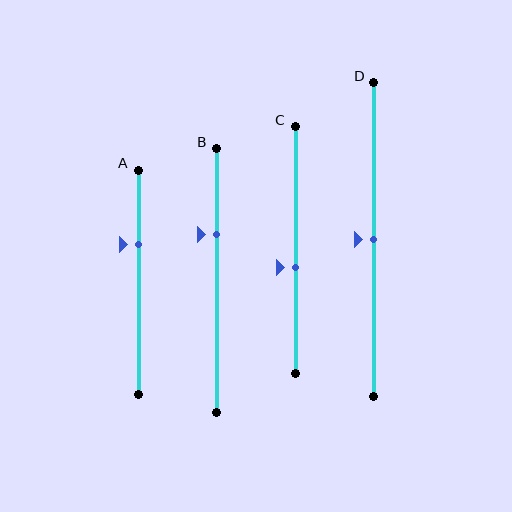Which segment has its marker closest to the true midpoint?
Segment D has its marker closest to the true midpoint.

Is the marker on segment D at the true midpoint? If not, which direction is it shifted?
Yes, the marker on segment D is at the true midpoint.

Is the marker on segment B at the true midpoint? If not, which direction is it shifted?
No, the marker on segment B is shifted upward by about 18% of the segment length.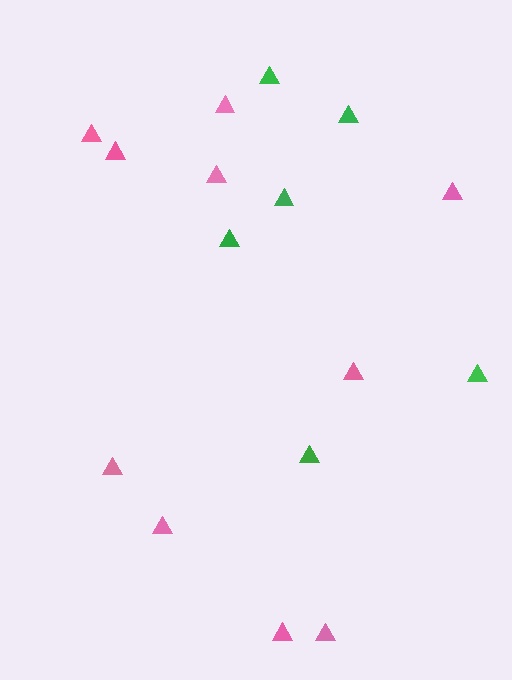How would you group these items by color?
There are 2 groups: one group of pink triangles (10) and one group of green triangles (6).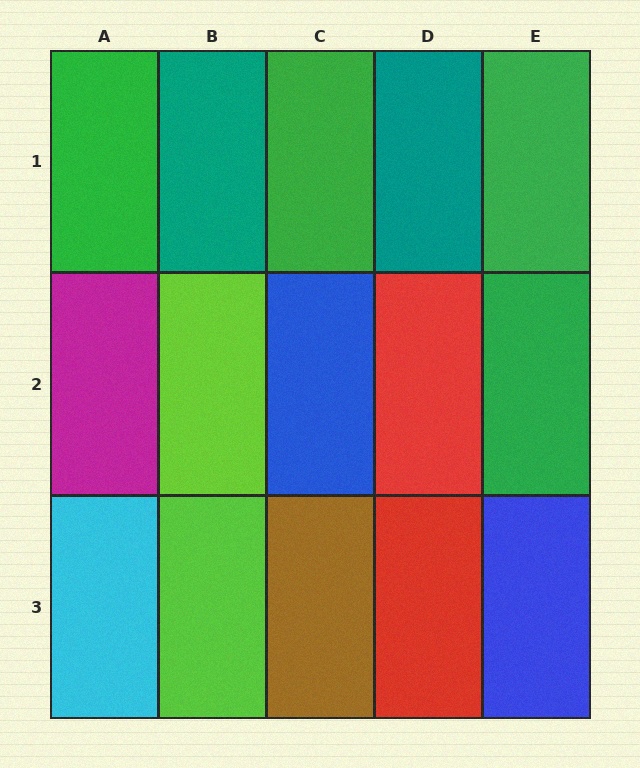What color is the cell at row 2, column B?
Lime.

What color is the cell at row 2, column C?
Blue.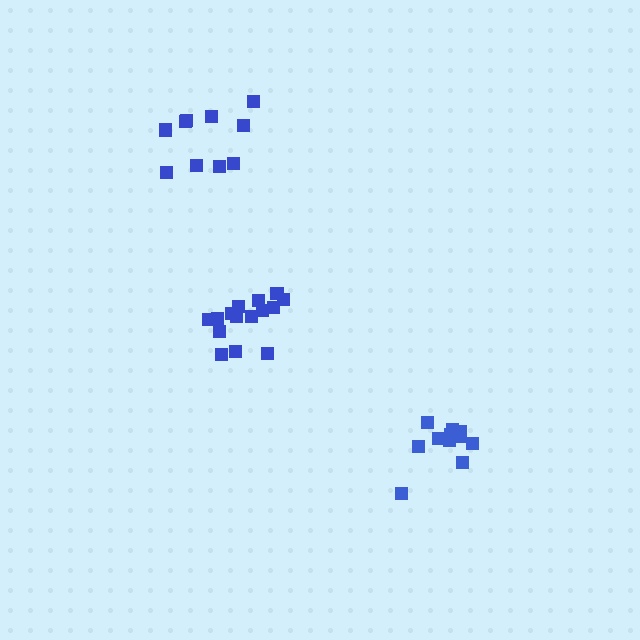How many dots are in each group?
Group 1: 11 dots, Group 2: 10 dots, Group 3: 15 dots (36 total).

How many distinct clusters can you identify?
There are 3 distinct clusters.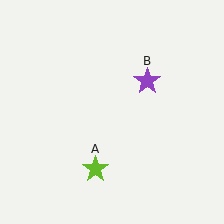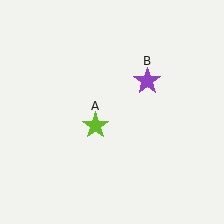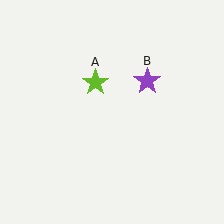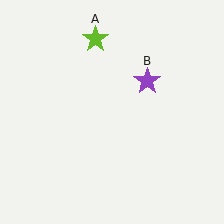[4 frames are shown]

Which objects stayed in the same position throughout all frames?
Purple star (object B) remained stationary.